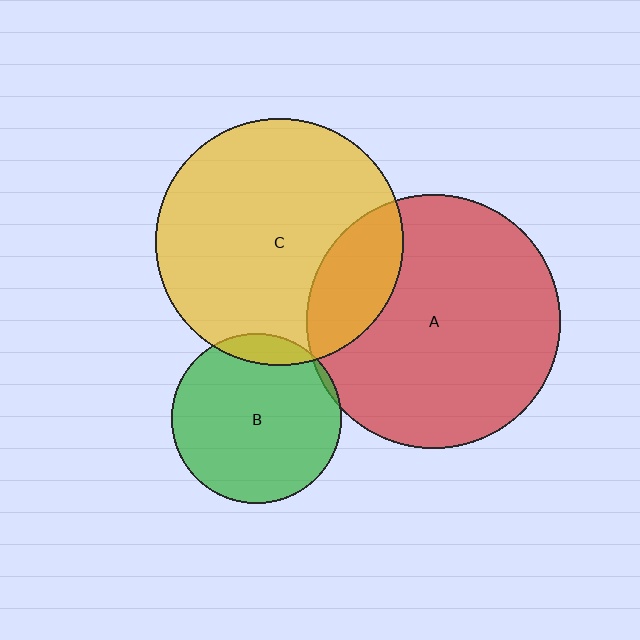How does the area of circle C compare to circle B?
Approximately 2.1 times.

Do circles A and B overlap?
Yes.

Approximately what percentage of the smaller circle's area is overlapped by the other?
Approximately 5%.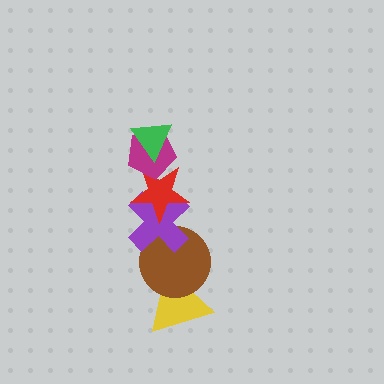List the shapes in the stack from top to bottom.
From top to bottom: the green triangle, the magenta pentagon, the red star, the purple cross, the brown circle, the yellow triangle.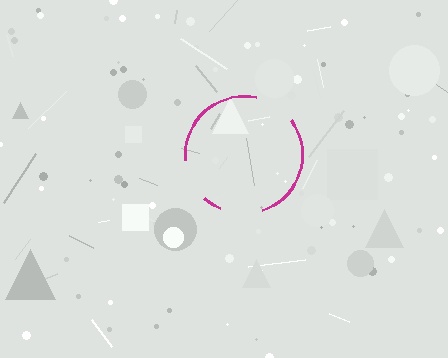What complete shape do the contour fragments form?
The contour fragments form a circle.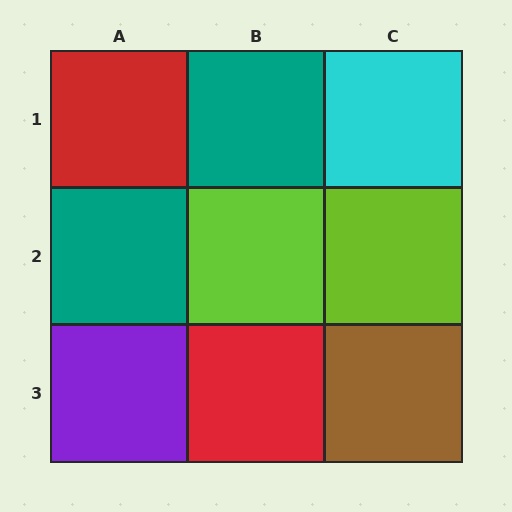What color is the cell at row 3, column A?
Purple.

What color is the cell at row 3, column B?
Red.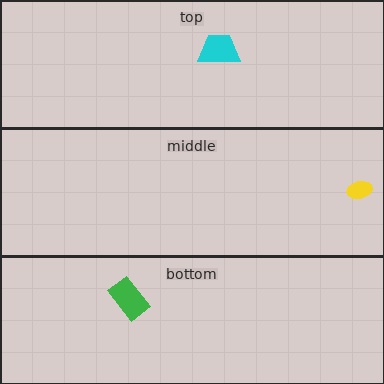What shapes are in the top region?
The cyan trapezoid.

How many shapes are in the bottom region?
1.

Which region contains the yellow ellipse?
The middle region.